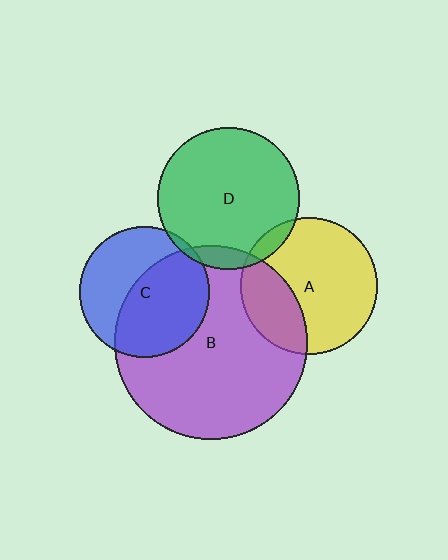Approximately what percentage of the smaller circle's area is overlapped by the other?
Approximately 5%.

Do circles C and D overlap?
Yes.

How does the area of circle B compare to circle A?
Approximately 2.0 times.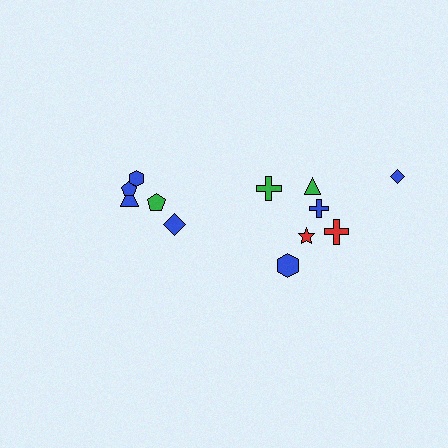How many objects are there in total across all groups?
There are 12 objects.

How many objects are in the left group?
There are 5 objects.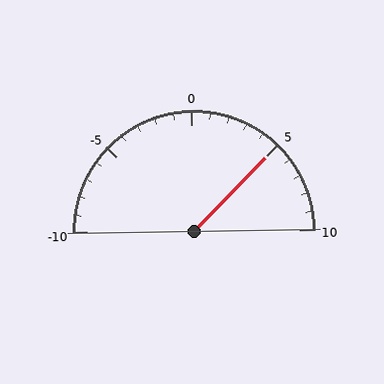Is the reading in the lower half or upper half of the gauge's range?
The reading is in the upper half of the range (-10 to 10).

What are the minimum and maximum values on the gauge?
The gauge ranges from -10 to 10.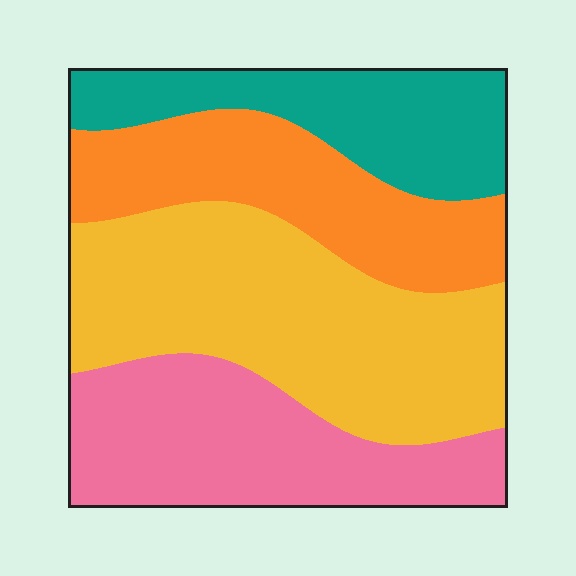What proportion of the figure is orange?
Orange takes up between a sixth and a third of the figure.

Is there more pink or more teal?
Pink.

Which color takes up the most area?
Yellow, at roughly 35%.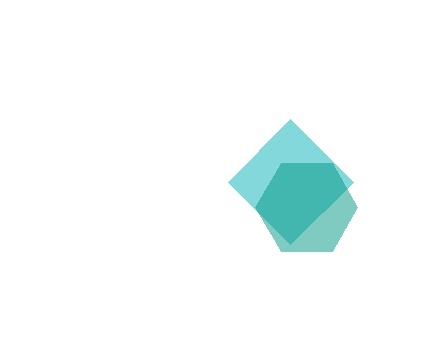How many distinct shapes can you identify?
There are 2 distinct shapes: a cyan diamond, a teal hexagon.